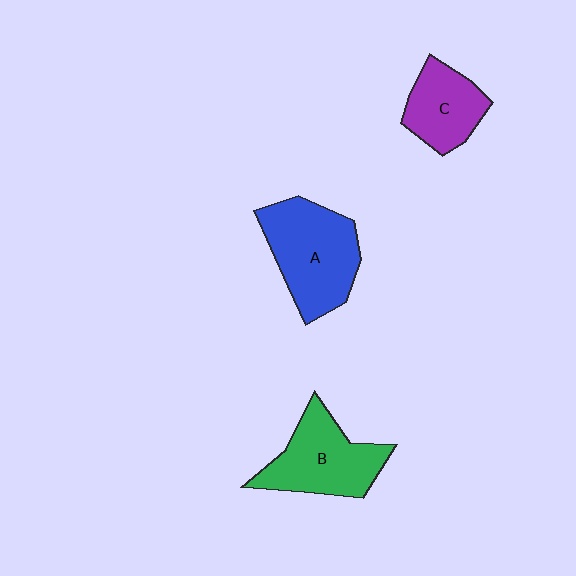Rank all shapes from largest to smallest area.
From largest to smallest: A (blue), B (green), C (purple).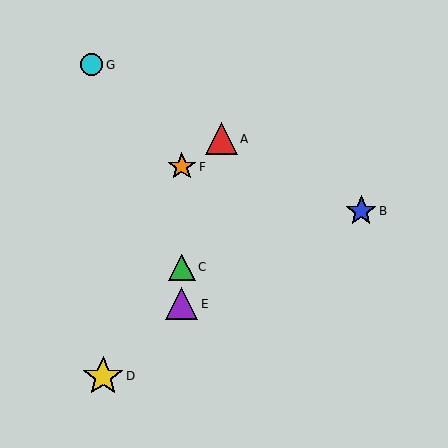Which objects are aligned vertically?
Objects C, E, F are aligned vertically.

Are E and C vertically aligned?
Yes, both are at x≈182.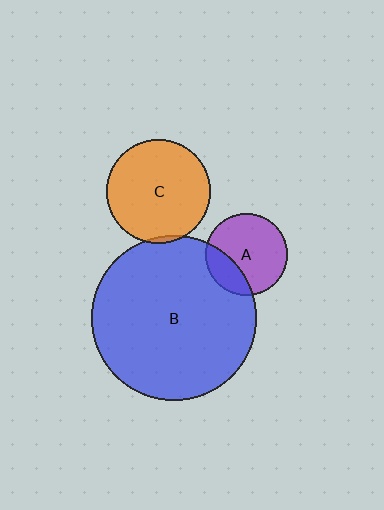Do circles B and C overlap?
Yes.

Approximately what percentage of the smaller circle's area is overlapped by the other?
Approximately 5%.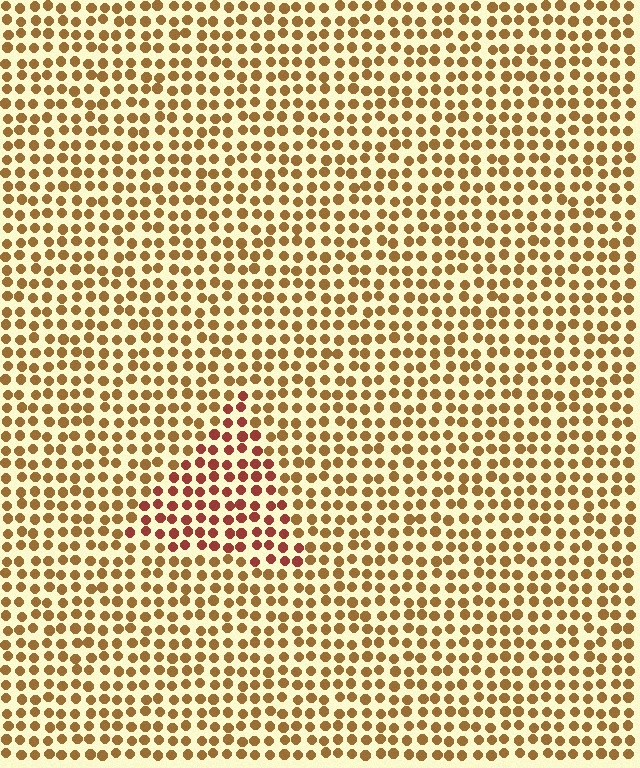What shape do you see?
I see a triangle.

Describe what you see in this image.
The image is filled with small brown elements in a uniform arrangement. A triangle-shaped region is visible where the elements are tinted to a slightly different hue, forming a subtle color boundary.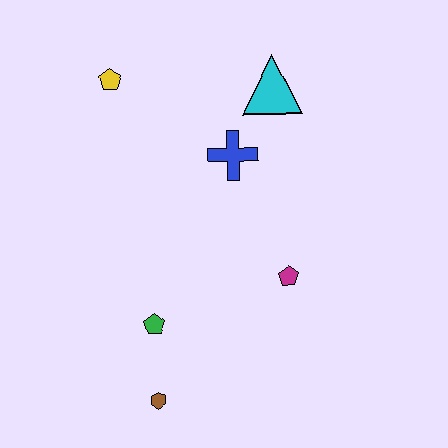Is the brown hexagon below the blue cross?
Yes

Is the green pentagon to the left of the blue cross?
Yes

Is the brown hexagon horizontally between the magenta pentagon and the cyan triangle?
No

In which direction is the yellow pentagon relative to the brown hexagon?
The yellow pentagon is above the brown hexagon.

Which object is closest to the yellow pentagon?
The blue cross is closest to the yellow pentagon.